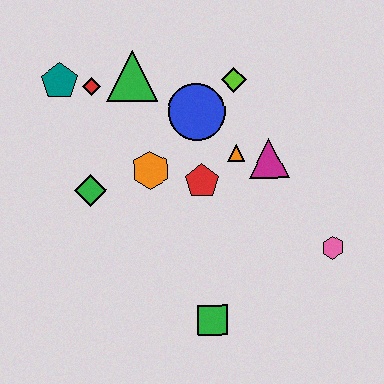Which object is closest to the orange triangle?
The magenta triangle is closest to the orange triangle.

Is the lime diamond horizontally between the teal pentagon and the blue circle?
No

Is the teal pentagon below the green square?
No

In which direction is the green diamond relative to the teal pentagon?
The green diamond is below the teal pentagon.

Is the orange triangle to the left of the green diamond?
No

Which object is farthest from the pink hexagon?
The teal pentagon is farthest from the pink hexagon.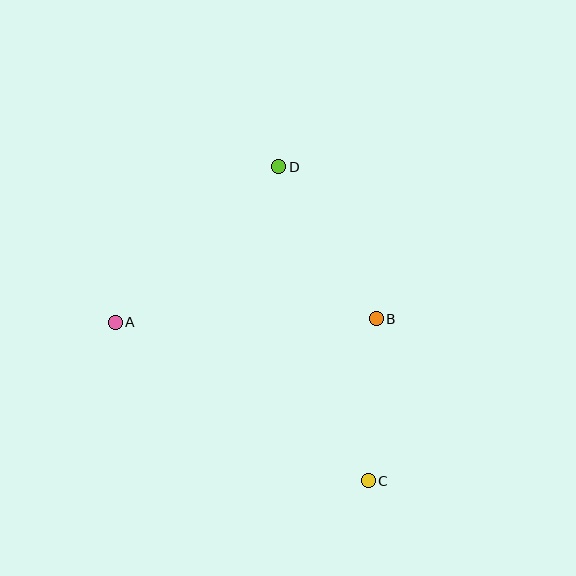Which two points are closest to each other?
Points B and C are closest to each other.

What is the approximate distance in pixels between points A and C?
The distance between A and C is approximately 299 pixels.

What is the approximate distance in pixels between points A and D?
The distance between A and D is approximately 226 pixels.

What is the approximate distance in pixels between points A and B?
The distance between A and B is approximately 261 pixels.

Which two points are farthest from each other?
Points C and D are farthest from each other.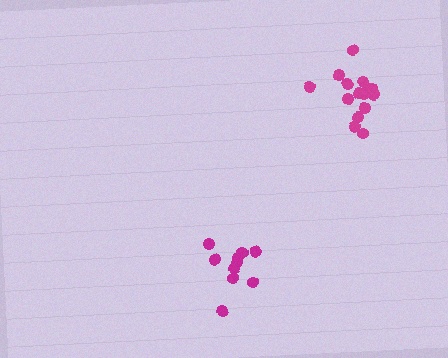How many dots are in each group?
Group 1: 10 dots, Group 2: 15 dots (25 total).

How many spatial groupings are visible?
There are 2 spatial groupings.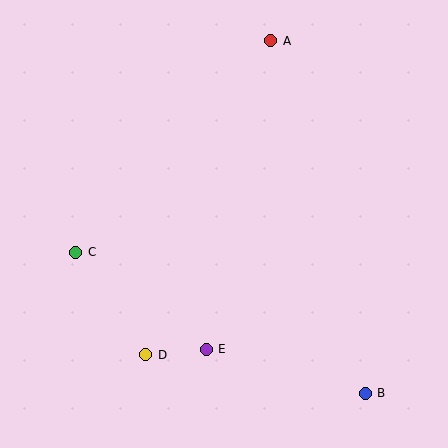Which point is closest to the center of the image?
Point E at (206, 349) is closest to the center.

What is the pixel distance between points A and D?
The distance between A and D is 338 pixels.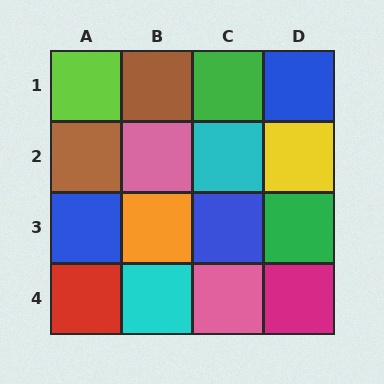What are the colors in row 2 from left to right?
Brown, pink, cyan, yellow.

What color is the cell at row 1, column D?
Blue.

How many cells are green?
2 cells are green.